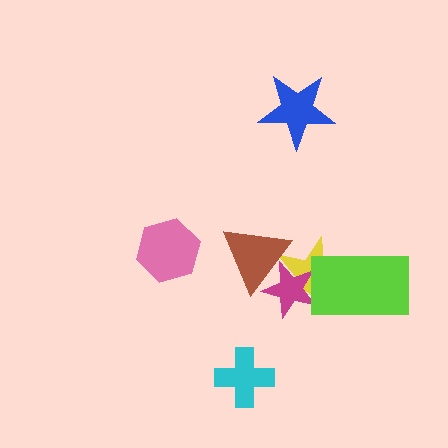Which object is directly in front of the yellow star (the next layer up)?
The magenta star is directly in front of the yellow star.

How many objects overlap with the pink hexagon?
0 objects overlap with the pink hexagon.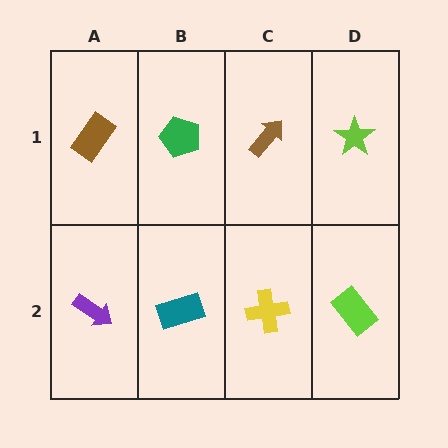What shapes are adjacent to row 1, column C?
A yellow cross (row 2, column C), a green pentagon (row 1, column B), a lime star (row 1, column D).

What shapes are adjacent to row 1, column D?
A lime rectangle (row 2, column D), a brown arrow (row 1, column C).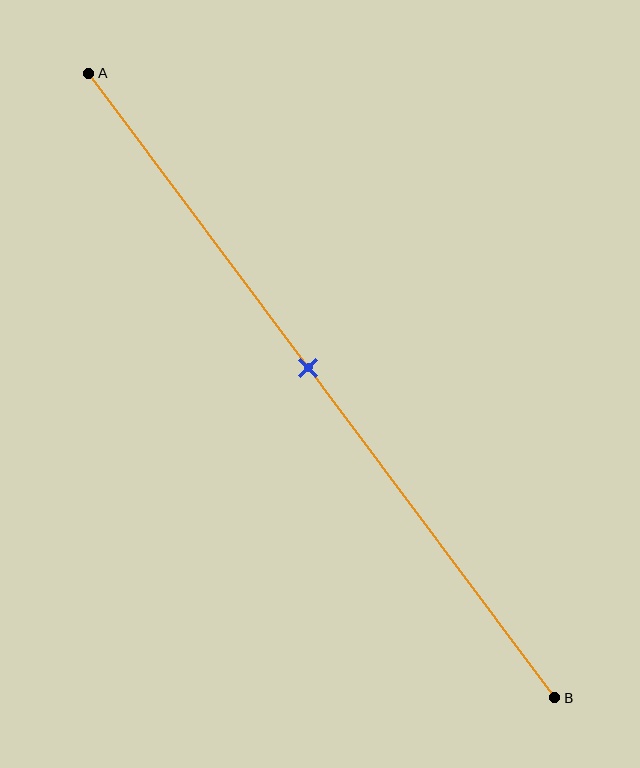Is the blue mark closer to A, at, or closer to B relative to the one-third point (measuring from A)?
The blue mark is closer to point B than the one-third point of segment AB.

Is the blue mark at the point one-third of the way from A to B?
No, the mark is at about 45% from A, not at the 33% one-third point.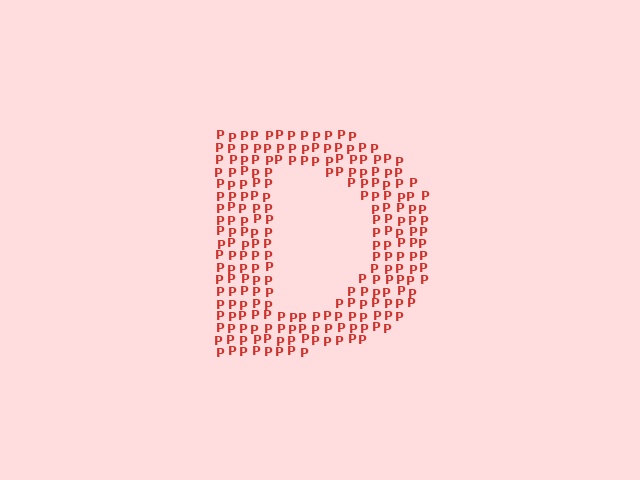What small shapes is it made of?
It is made of small letter P's.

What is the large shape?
The large shape is the letter D.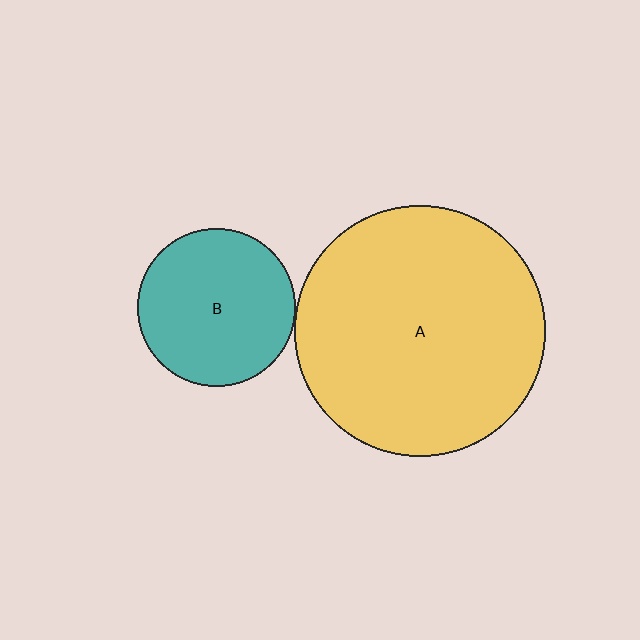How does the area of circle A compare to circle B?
Approximately 2.5 times.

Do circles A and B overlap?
Yes.